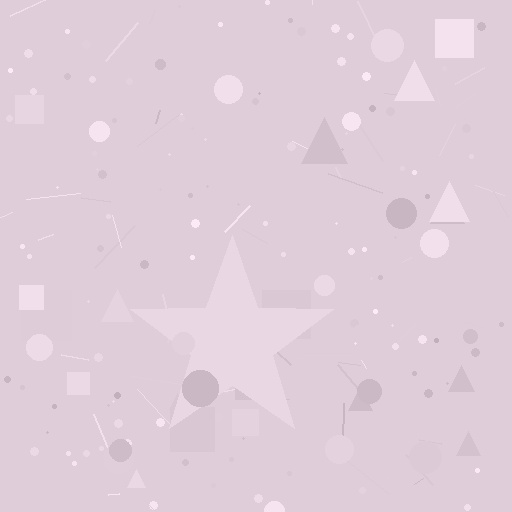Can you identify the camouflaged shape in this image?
The camouflaged shape is a star.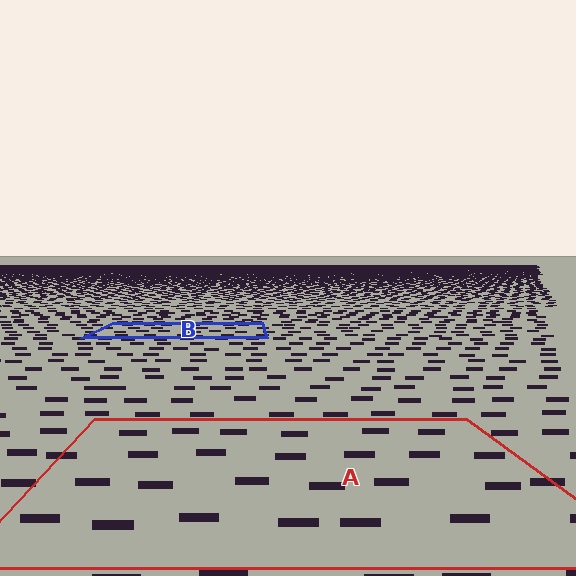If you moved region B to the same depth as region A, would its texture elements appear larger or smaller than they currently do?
They would appear larger. At a closer depth, the same texture elements are projected at a bigger on-screen size.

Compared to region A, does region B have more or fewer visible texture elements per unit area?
Region B has more texture elements per unit area — they are packed more densely because it is farther away.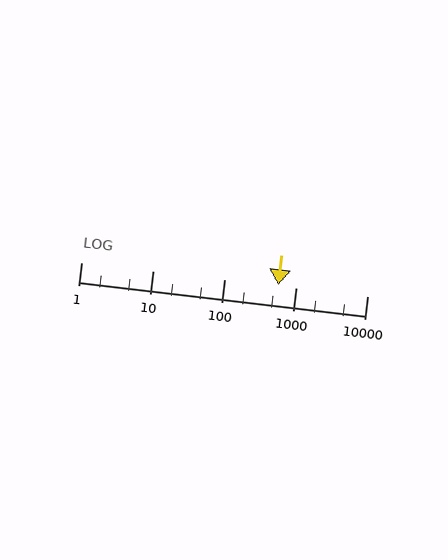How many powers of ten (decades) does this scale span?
The scale spans 4 decades, from 1 to 10000.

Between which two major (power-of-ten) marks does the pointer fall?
The pointer is between 100 and 1000.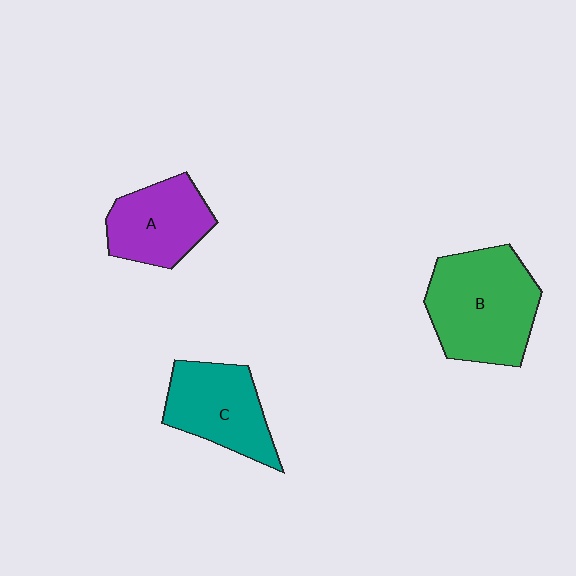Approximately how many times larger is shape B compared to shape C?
Approximately 1.4 times.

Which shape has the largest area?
Shape B (green).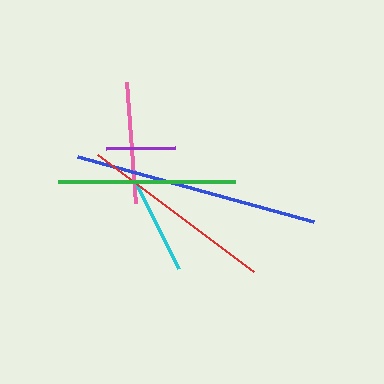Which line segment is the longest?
The blue line is the longest at approximately 245 pixels.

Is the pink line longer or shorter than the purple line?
The pink line is longer than the purple line.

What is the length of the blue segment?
The blue segment is approximately 245 pixels long.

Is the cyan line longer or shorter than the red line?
The red line is longer than the cyan line.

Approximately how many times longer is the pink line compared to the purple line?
The pink line is approximately 1.7 times the length of the purple line.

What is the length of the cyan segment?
The cyan segment is approximately 94 pixels long.